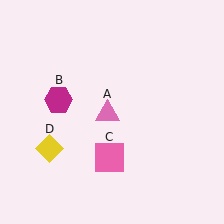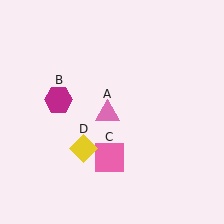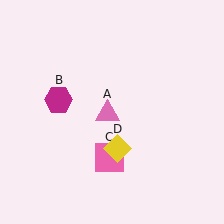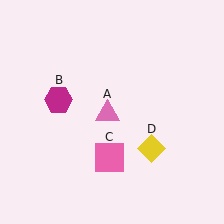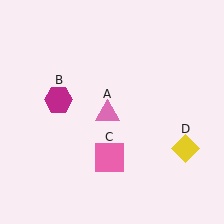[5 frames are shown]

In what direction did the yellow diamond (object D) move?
The yellow diamond (object D) moved right.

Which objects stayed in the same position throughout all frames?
Pink triangle (object A) and magenta hexagon (object B) and pink square (object C) remained stationary.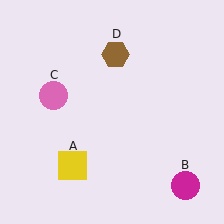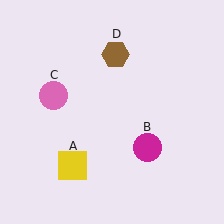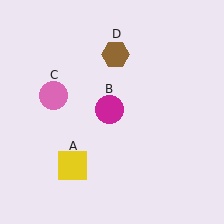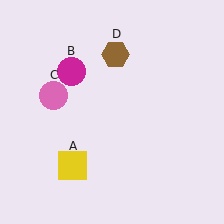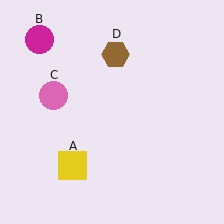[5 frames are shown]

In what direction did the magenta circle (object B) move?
The magenta circle (object B) moved up and to the left.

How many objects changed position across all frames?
1 object changed position: magenta circle (object B).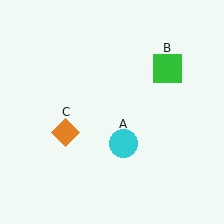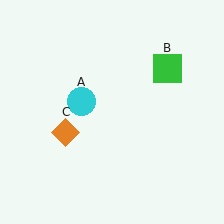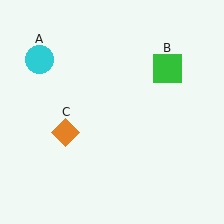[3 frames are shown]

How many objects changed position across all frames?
1 object changed position: cyan circle (object A).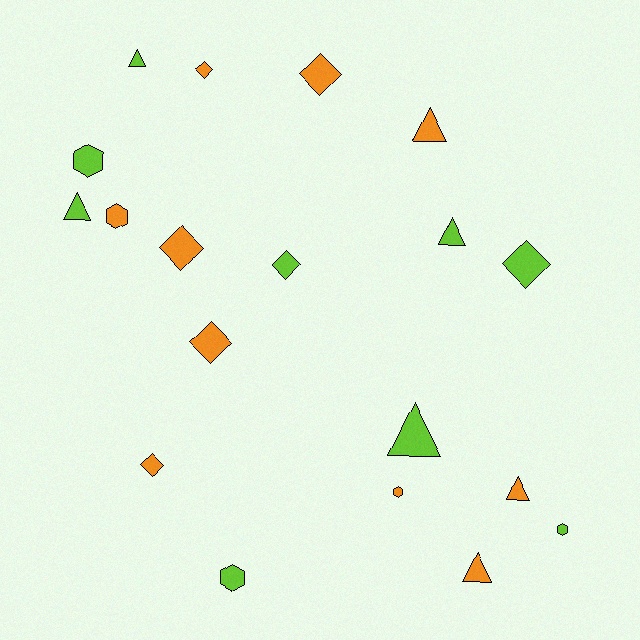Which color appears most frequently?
Orange, with 10 objects.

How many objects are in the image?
There are 19 objects.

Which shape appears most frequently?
Triangle, with 7 objects.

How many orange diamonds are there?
There are 5 orange diamonds.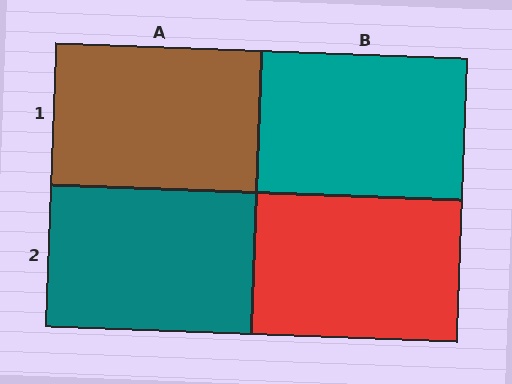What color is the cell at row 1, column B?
Teal.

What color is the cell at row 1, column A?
Brown.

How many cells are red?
1 cell is red.